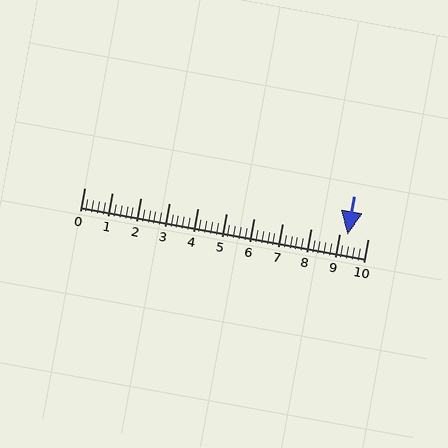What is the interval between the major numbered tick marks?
The major tick marks are spaced 1 units apart.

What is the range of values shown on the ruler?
The ruler shows values from 0 to 10.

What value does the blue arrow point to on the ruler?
The blue arrow points to approximately 9.3.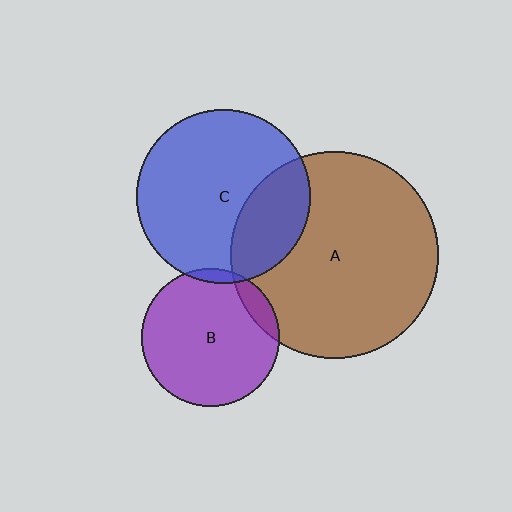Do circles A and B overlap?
Yes.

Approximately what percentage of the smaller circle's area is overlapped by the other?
Approximately 10%.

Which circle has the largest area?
Circle A (brown).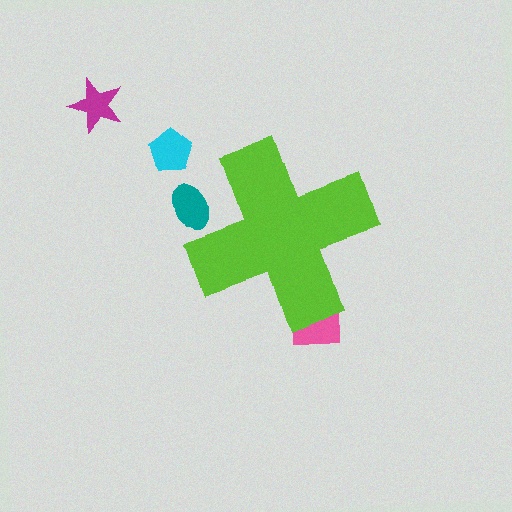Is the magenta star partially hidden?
No, the magenta star is fully visible.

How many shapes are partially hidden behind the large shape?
2 shapes are partially hidden.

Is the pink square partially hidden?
Yes, the pink square is partially hidden behind the lime cross.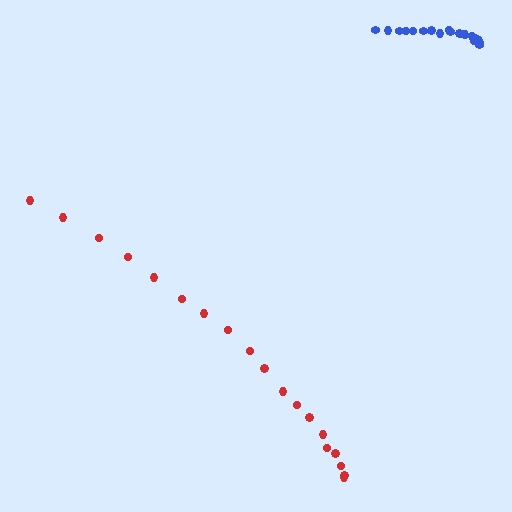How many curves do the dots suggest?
There are 2 distinct paths.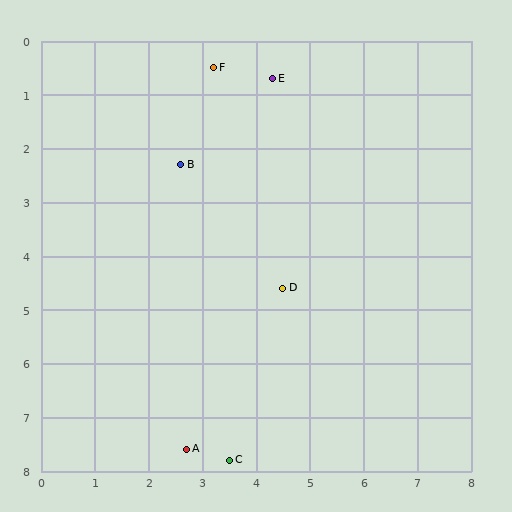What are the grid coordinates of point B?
Point B is at approximately (2.6, 2.3).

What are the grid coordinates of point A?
Point A is at approximately (2.7, 7.6).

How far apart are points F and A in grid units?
Points F and A are about 7.1 grid units apart.